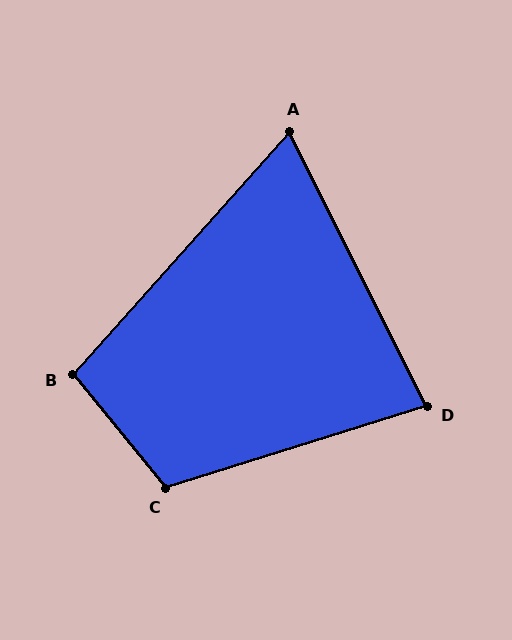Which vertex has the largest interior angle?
C, at approximately 112 degrees.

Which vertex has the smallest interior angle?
A, at approximately 68 degrees.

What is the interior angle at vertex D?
Approximately 81 degrees (acute).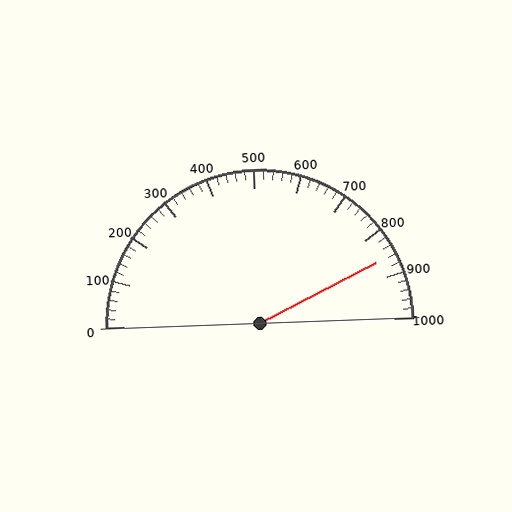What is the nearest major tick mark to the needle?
The nearest major tick mark is 900.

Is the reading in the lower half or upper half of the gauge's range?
The reading is in the upper half of the range (0 to 1000).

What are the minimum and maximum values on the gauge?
The gauge ranges from 0 to 1000.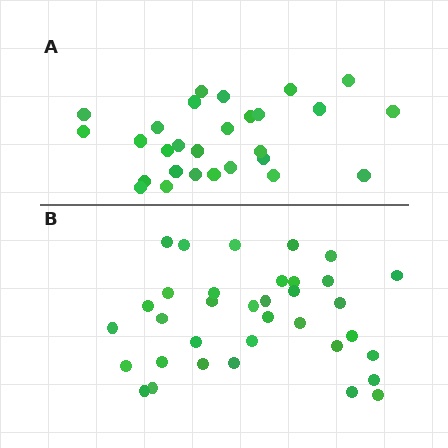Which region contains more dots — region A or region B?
Region B (the bottom region) has more dots.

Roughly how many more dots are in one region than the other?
Region B has roughly 8 or so more dots than region A.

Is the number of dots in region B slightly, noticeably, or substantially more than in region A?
Region B has noticeably more, but not dramatically so. The ratio is roughly 1.2 to 1.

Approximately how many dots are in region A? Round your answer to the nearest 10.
About 30 dots. (The exact count is 28, which rounds to 30.)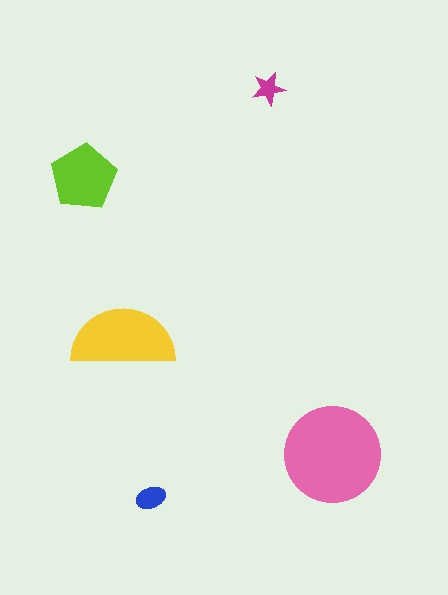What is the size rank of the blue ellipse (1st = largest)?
4th.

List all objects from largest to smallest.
The pink circle, the yellow semicircle, the lime pentagon, the blue ellipse, the magenta star.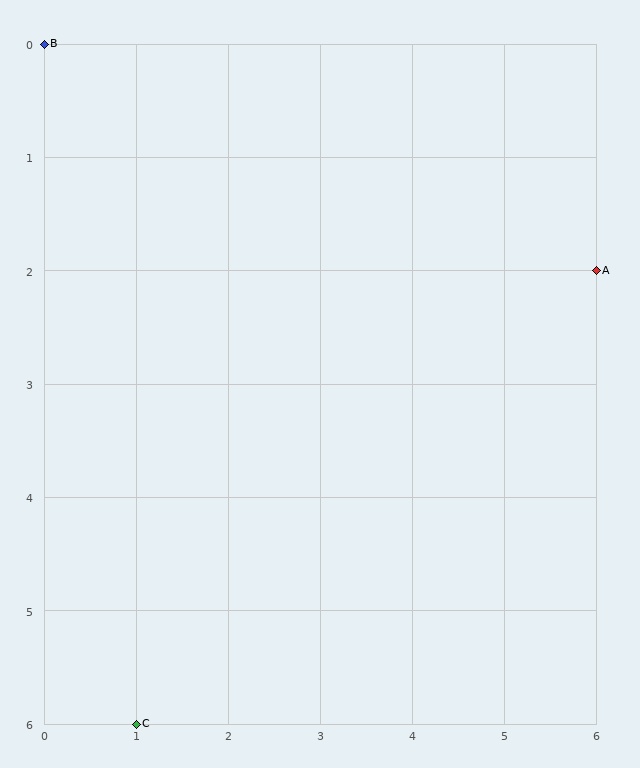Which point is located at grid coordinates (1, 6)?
Point C is at (1, 6).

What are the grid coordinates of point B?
Point B is at grid coordinates (0, 0).